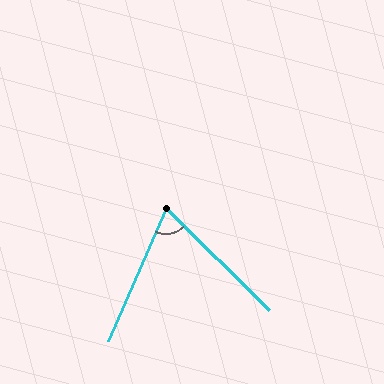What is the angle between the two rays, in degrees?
Approximately 69 degrees.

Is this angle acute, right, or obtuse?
It is acute.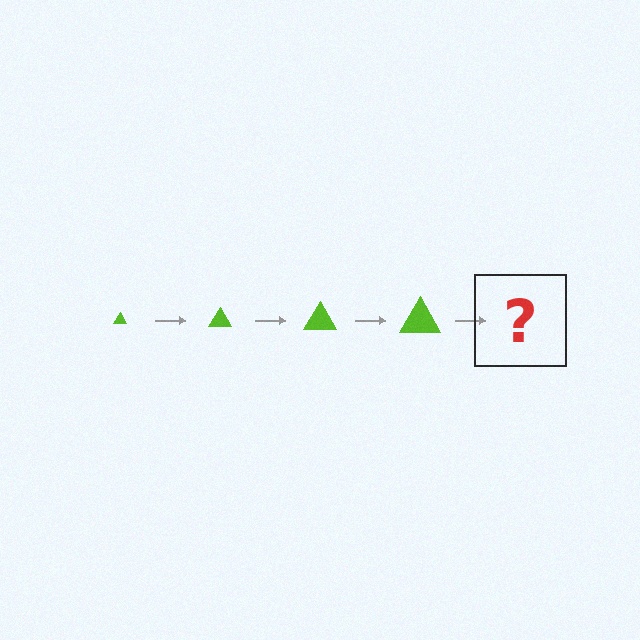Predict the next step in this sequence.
The next step is a lime triangle, larger than the previous one.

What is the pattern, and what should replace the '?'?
The pattern is that the triangle gets progressively larger each step. The '?' should be a lime triangle, larger than the previous one.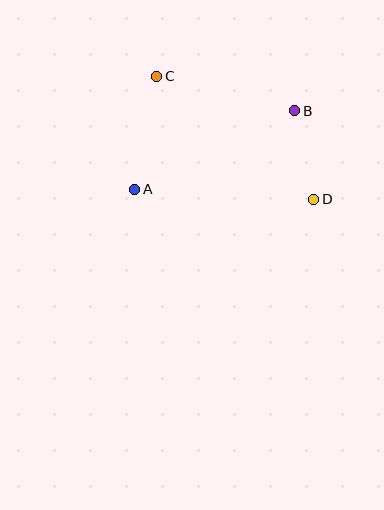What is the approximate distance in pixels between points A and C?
The distance between A and C is approximately 115 pixels.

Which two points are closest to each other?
Points B and D are closest to each other.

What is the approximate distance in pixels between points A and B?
The distance between A and B is approximately 179 pixels.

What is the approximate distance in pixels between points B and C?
The distance between B and C is approximately 142 pixels.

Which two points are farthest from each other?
Points C and D are farthest from each other.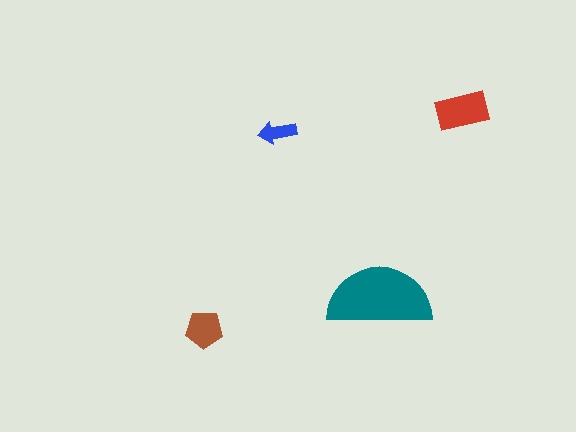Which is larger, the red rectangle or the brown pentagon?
The red rectangle.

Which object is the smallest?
The blue arrow.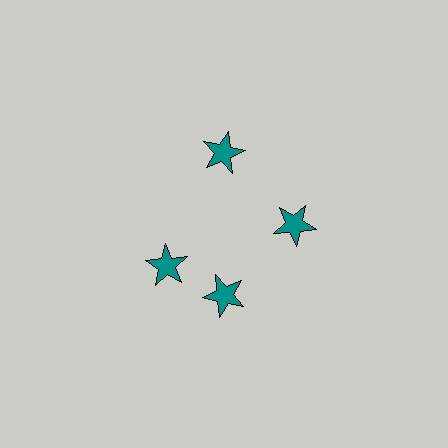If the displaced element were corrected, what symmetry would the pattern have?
It would have 4-fold rotational symmetry — the pattern would map onto itself every 90 degrees.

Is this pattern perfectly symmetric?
No. The 4 teal stars are arranged in a ring, but one element near the 9 o'clock position is rotated out of alignment along the ring, breaking the 4-fold rotational symmetry.